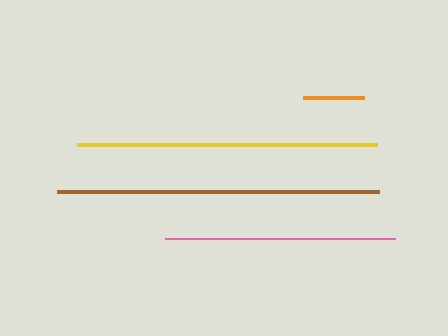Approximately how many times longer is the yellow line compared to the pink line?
The yellow line is approximately 1.3 times the length of the pink line.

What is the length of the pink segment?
The pink segment is approximately 230 pixels long.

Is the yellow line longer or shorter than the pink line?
The yellow line is longer than the pink line.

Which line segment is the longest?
The brown line is the longest at approximately 322 pixels.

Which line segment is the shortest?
The orange line is the shortest at approximately 61 pixels.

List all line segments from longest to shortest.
From longest to shortest: brown, yellow, pink, orange.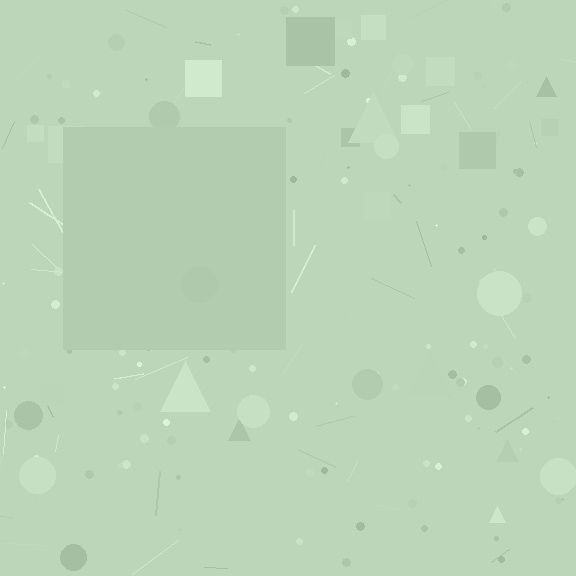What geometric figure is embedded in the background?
A square is embedded in the background.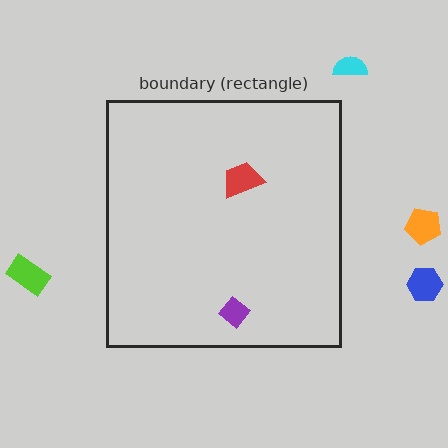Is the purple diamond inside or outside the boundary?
Inside.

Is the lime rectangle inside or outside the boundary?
Outside.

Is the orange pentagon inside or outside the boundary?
Outside.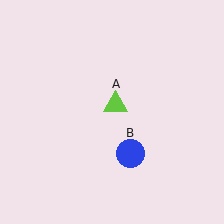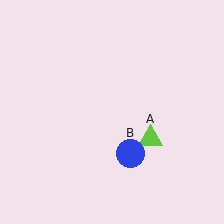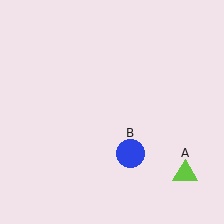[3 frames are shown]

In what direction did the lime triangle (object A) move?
The lime triangle (object A) moved down and to the right.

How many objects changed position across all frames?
1 object changed position: lime triangle (object A).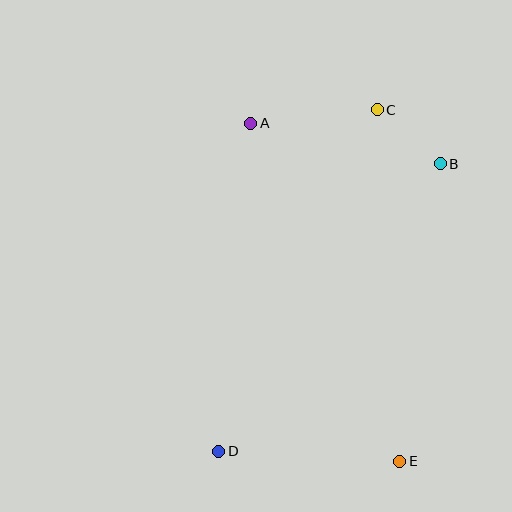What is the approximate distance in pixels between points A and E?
The distance between A and E is approximately 369 pixels.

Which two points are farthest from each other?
Points C and D are farthest from each other.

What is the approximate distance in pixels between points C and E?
The distance between C and E is approximately 353 pixels.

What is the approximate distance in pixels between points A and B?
The distance between A and B is approximately 194 pixels.